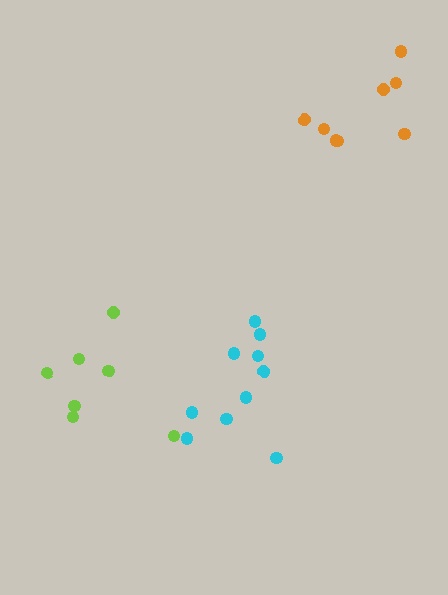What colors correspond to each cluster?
The clusters are colored: cyan, lime, orange.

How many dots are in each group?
Group 1: 10 dots, Group 2: 7 dots, Group 3: 8 dots (25 total).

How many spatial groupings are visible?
There are 3 spatial groupings.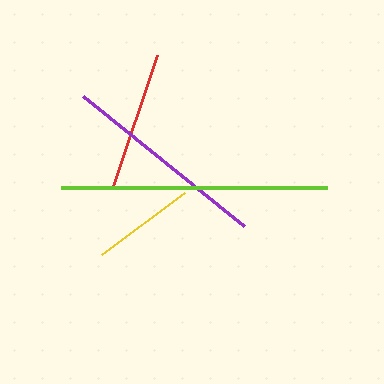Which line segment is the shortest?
The yellow line is the shortest at approximately 103 pixels.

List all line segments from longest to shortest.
From longest to shortest: lime, purple, red, yellow.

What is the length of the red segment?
The red segment is approximately 138 pixels long.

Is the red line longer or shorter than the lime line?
The lime line is longer than the red line.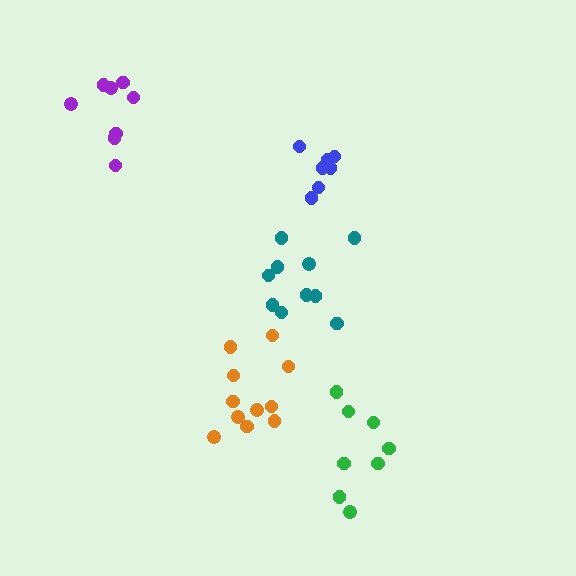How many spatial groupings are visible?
There are 5 spatial groupings.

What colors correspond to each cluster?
The clusters are colored: green, orange, purple, teal, blue.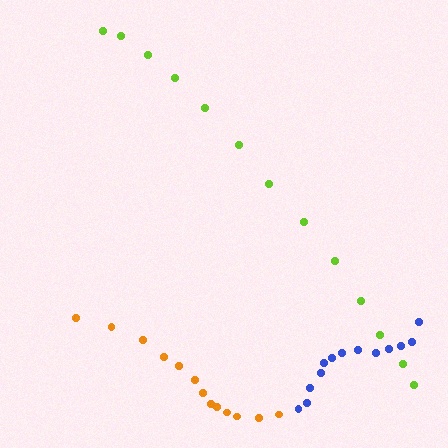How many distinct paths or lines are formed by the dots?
There are 3 distinct paths.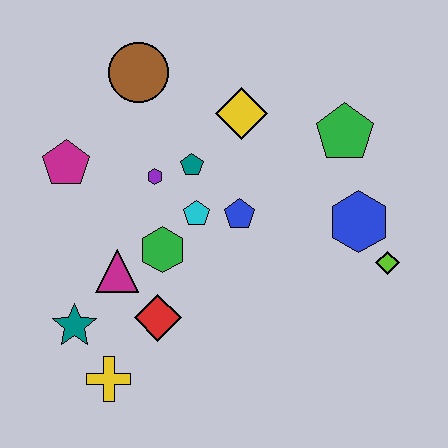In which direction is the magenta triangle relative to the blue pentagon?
The magenta triangle is to the left of the blue pentagon.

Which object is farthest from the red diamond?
The green pentagon is farthest from the red diamond.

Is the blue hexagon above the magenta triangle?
Yes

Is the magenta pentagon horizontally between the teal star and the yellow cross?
No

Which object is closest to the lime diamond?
The blue hexagon is closest to the lime diamond.